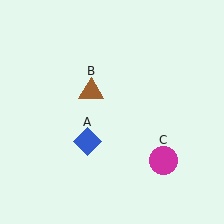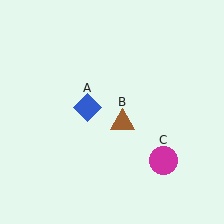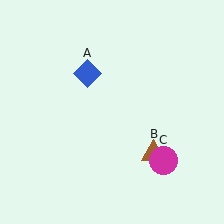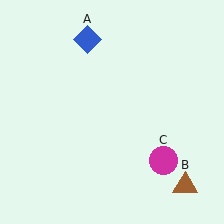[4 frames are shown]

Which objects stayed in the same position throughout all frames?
Magenta circle (object C) remained stationary.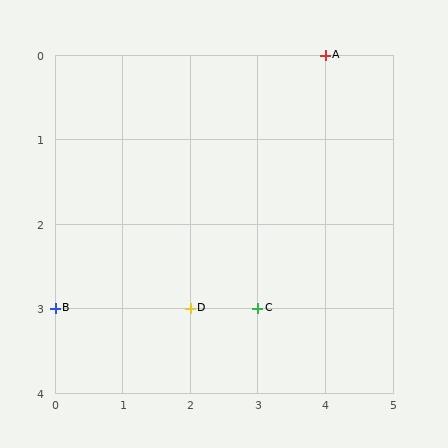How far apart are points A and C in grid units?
Points A and C are 1 column and 3 rows apart (about 3.2 grid units diagonally).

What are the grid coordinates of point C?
Point C is at grid coordinates (3, 3).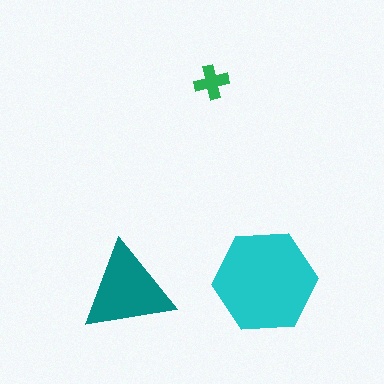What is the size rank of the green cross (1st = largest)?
3rd.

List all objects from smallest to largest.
The green cross, the teal triangle, the cyan hexagon.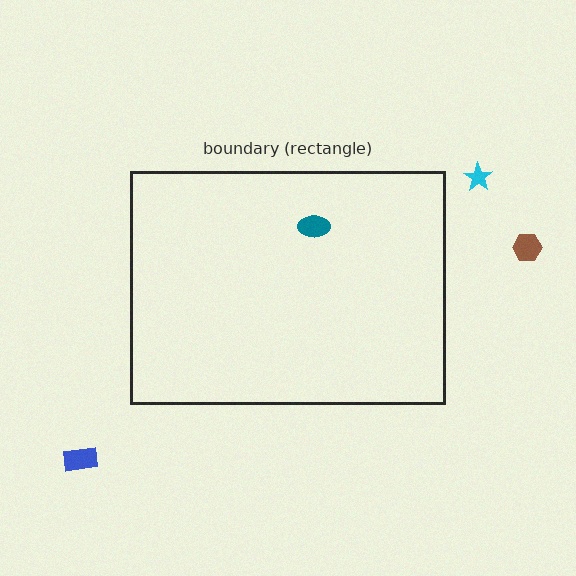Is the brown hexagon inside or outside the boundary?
Outside.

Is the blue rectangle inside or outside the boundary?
Outside.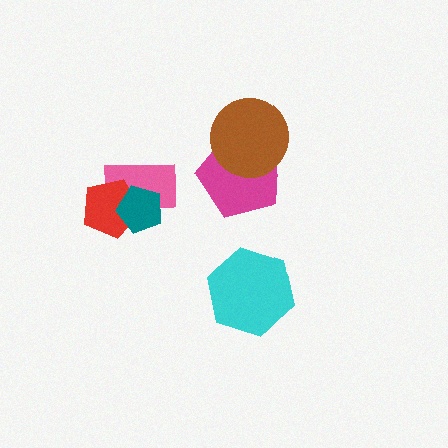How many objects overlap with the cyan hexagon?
0 objects overlap with the cyan hexagon.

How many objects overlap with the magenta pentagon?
1 object overlaps with the magenta pentagon.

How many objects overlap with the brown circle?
1 object overlaps with the brown circle.